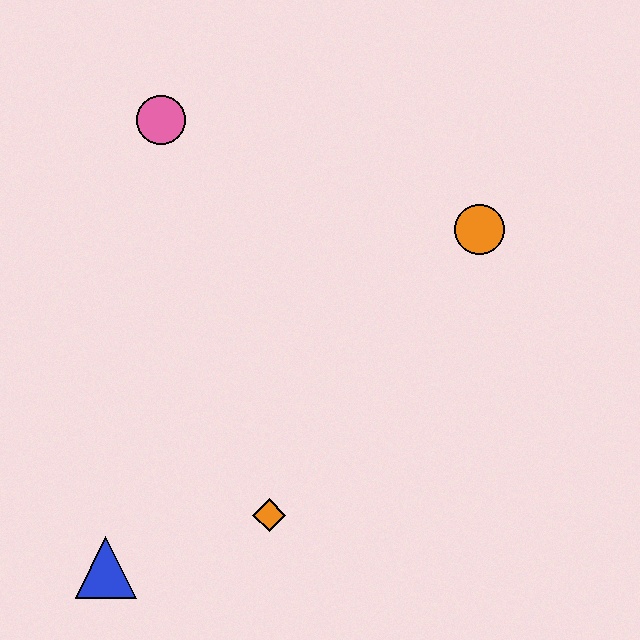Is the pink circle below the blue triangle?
No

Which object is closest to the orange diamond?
The blue triangle is closest to the orange diamond.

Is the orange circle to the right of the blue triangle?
Yes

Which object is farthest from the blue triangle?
The orange circle is farthest from the blue triangle.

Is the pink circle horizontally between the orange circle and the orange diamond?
No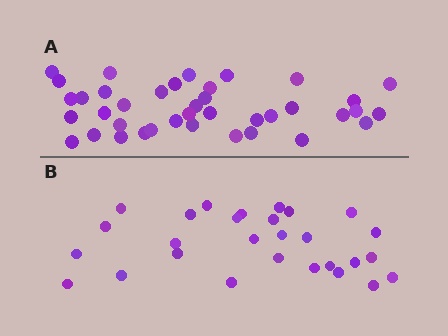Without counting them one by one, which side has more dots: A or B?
Region A (the top region) has more dots.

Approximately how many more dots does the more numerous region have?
Region A has roughly 12 or so more dots than region B.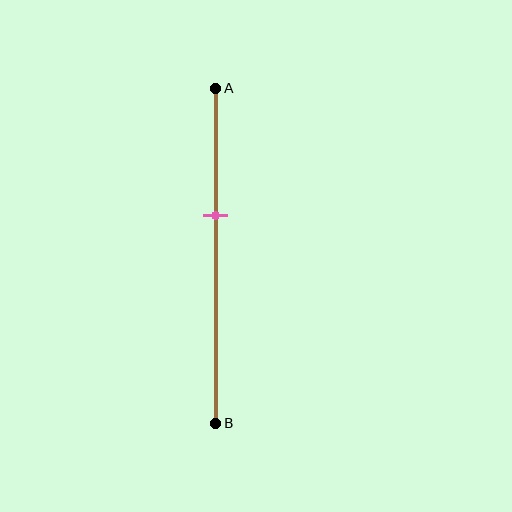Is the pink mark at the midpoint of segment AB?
No, the mark is at about 40% from A, not at the 50% midpoint.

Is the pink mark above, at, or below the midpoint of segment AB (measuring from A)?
The pink mark is above the midpoint of segment AB.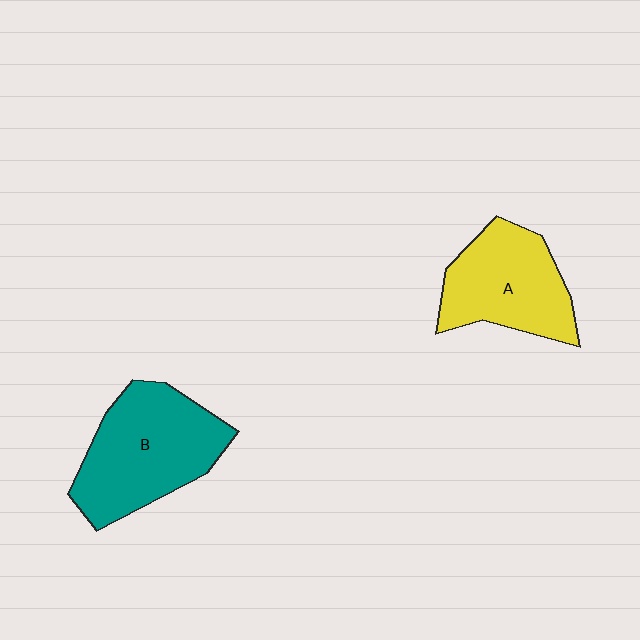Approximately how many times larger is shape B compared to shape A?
Approximately 1.2 times.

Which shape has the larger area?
Shape B (teal).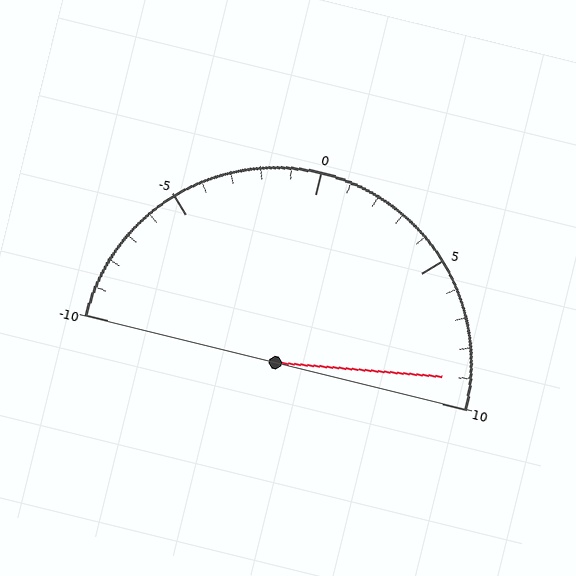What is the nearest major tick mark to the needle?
The nearest major tick mark is 10.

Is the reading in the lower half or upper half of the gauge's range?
The reading is in the upper half of the range (-10 to 10).